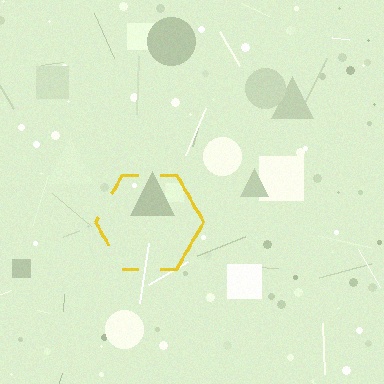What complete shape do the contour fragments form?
The contour fragments form a hexagon.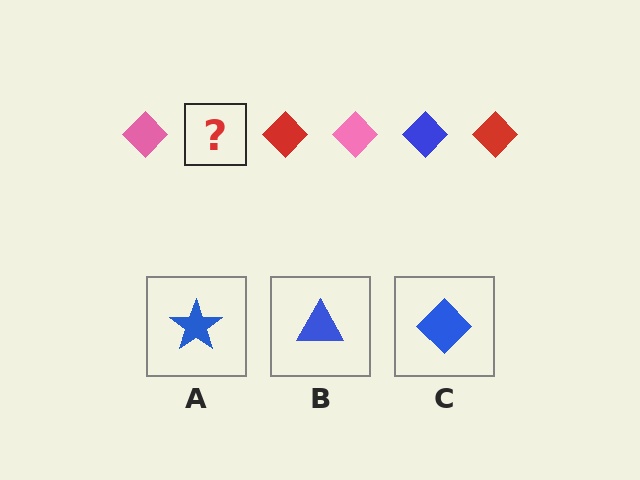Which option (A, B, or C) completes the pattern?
C.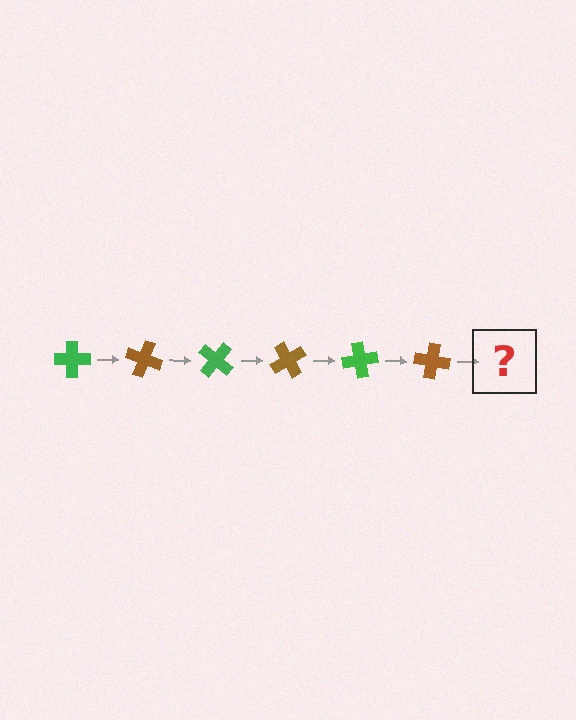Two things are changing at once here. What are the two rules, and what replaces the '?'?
The two rules are that it rotates 20 degrees each step and the color cycles through green and brown. The '?' should be a green cross, rotated 120 degrees from the start.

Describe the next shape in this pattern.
It should be a green cross, rotated 120 degrees from the start.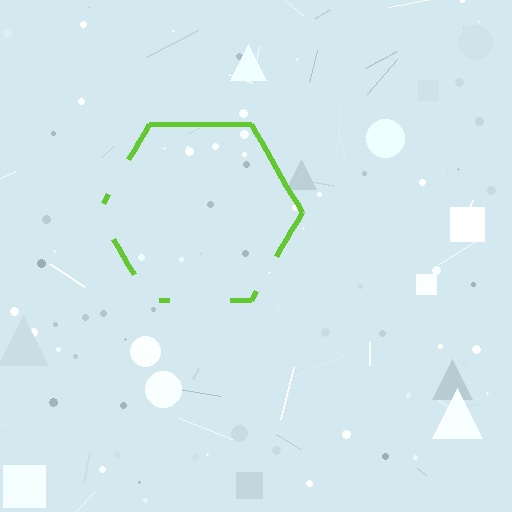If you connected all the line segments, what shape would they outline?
They would outline a hexagon.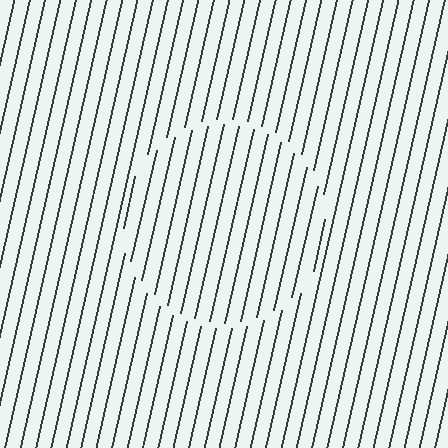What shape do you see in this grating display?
An illusory circle. The interior of the shape contains the same grating, shifted by half a period — the contour is defined by the phase discontinuity where line-ends from the inner and outer gratings abut.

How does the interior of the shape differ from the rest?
The interior of the shape contains the same grating, shifted by half a period — the contour is defined by the phase discontinuity where line-ends from the inner and outer gratings abut.